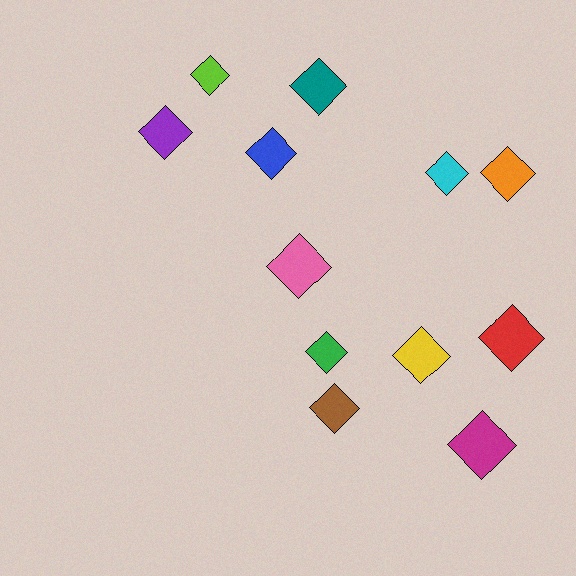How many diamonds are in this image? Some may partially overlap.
There are 12 diamonds.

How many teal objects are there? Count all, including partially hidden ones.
There is 1 teal object.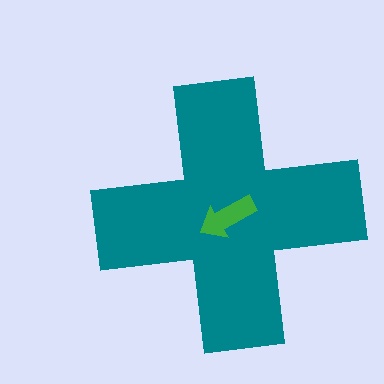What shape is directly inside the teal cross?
The green arrow.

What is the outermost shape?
The teal cross.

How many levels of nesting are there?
2.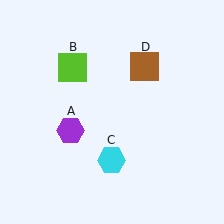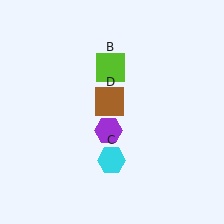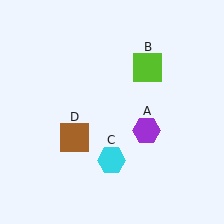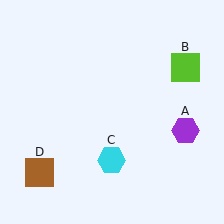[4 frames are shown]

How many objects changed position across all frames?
3 objects changed position: purple hexagon (object A), lime square (object B), brown square (object D).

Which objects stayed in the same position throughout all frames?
Cyan hexagon (object C) remained stationary.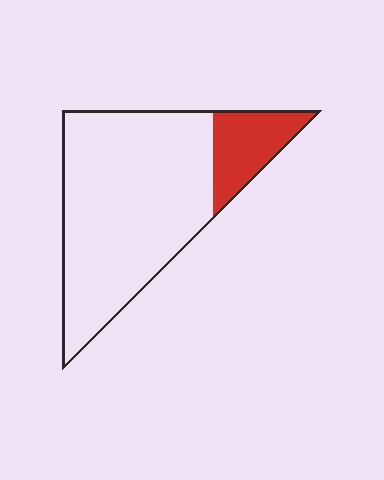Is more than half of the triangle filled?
No.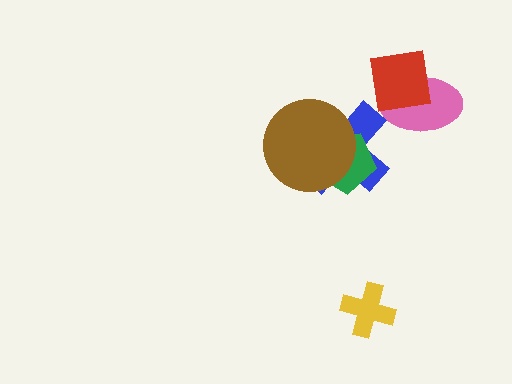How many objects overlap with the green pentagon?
2 objects overlap with the green pentagon.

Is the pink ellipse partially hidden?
Yes, it is partially covered by another shape.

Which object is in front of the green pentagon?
The brown circle is in front of the green pentagon.